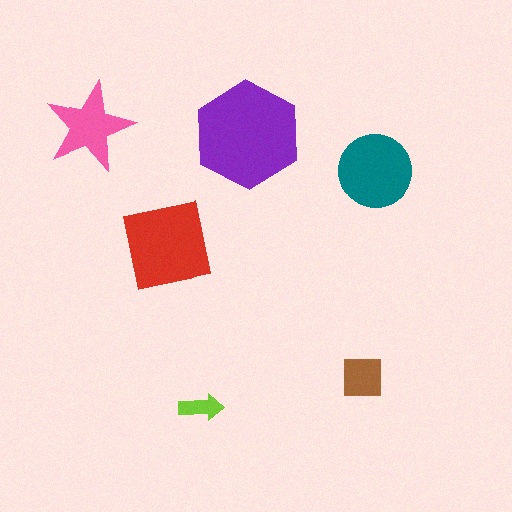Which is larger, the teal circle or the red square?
The red square.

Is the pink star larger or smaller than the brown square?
Larger.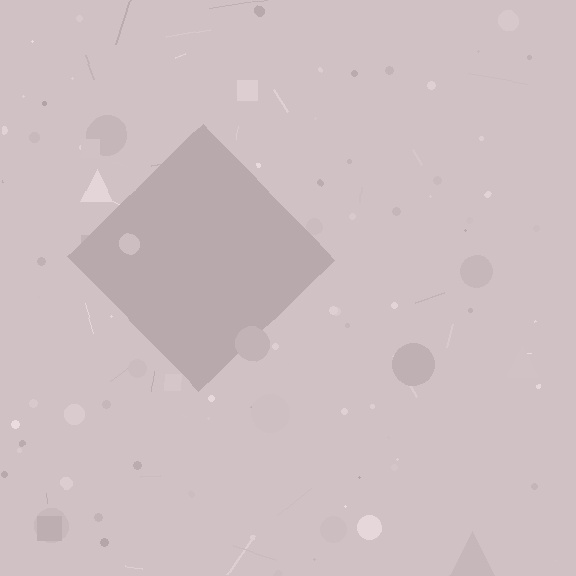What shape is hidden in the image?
A diamond is hidden in the image.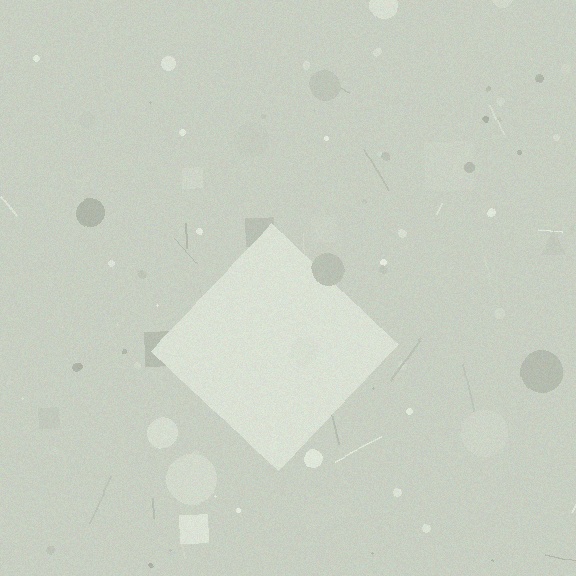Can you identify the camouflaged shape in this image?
The camouflaged shape is a diamond.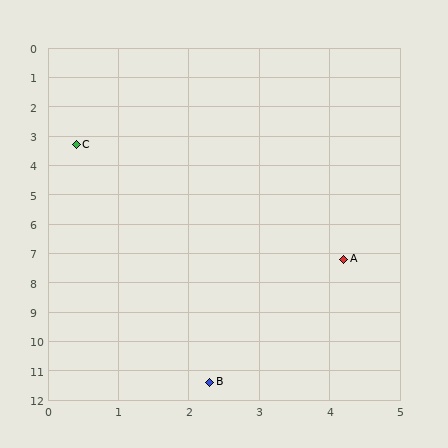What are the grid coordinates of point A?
Point A is at approximately (4.2, 7.2).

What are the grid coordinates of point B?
Point B is at approximately (2.3, 11.4).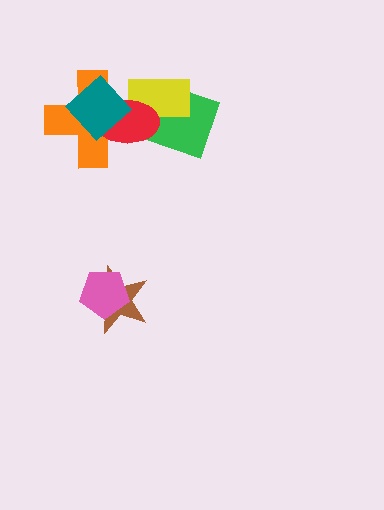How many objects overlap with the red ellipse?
4 objects overlap with the red ellipse.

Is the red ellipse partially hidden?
Yes, it is partially covered by another shape.